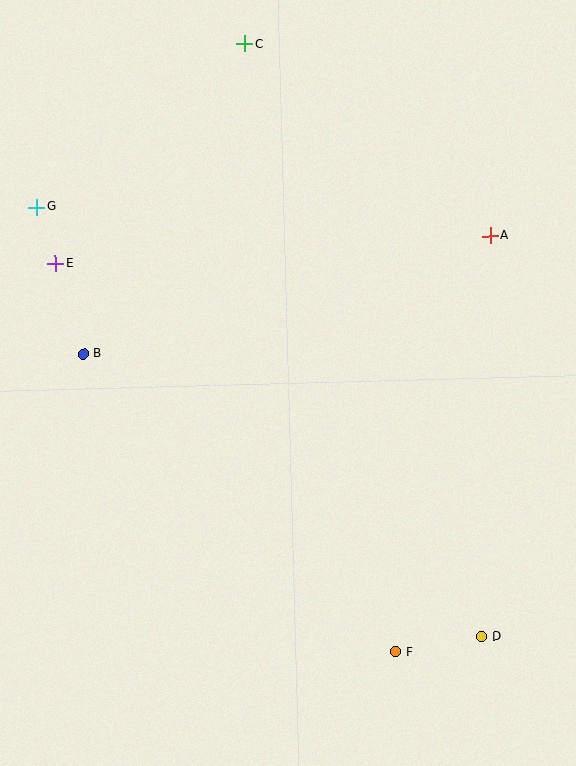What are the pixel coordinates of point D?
Point D is at (482, 637).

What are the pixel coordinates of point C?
Point C is at (245, 44).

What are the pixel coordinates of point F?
Point F is at (396, 652).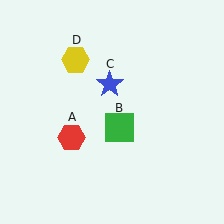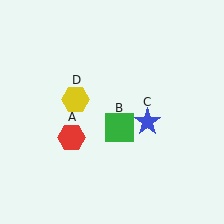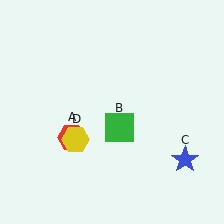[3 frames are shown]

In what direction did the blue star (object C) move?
The blue star (object C) moved down and to the right.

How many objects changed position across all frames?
2 objects changed position: blue star (object C), yellow hexagon (object D).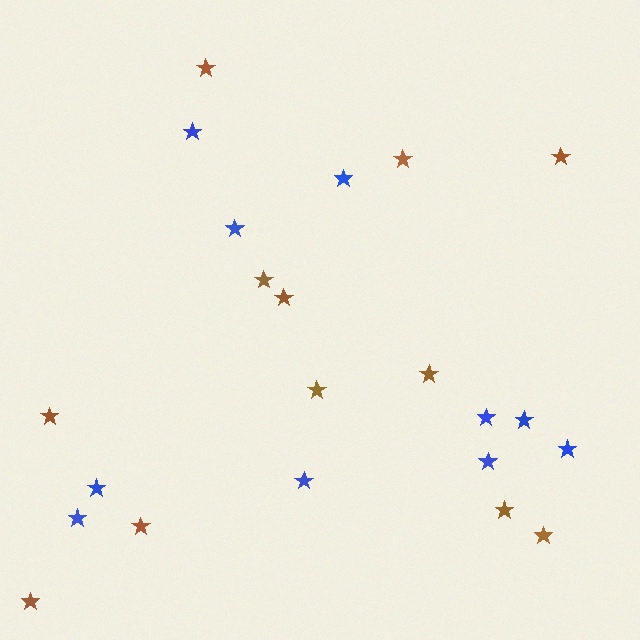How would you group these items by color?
There are 2 groups: one group of blue stars (10) and one group of brown stars (12).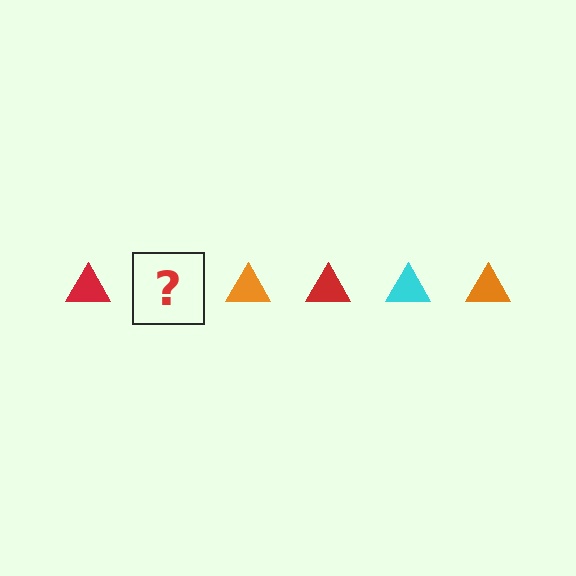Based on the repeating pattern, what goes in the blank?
The blank should be a cyan triangle.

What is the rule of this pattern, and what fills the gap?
The rule is that the pattern cycles through red, cyan, orange triangles. The gap should be filled with a cyan triangle.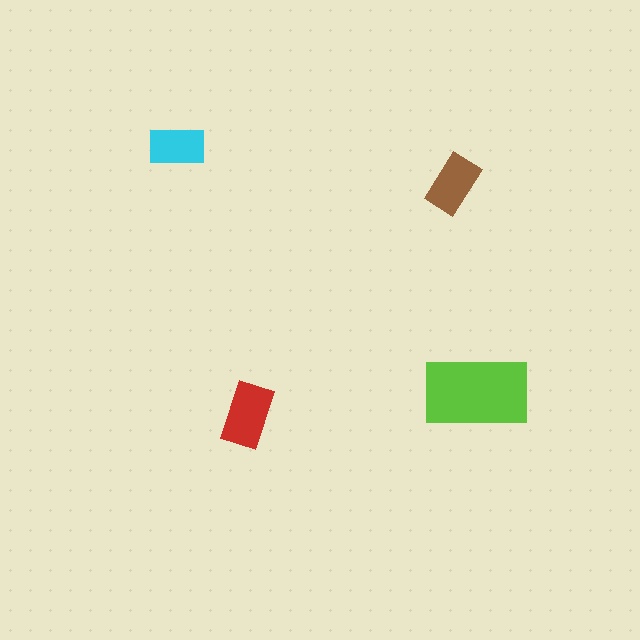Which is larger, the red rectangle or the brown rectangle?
The red one.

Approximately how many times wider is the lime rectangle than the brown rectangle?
About 2 times wider.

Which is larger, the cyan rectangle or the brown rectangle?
The brown one.